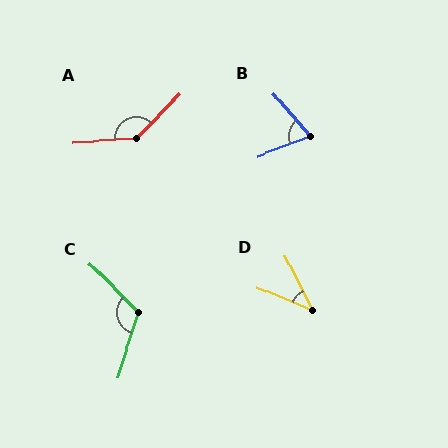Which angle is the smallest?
D, at approximately 41 degrees.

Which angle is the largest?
A, at approximately 139 degrees.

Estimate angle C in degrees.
Approximately 118 degrees.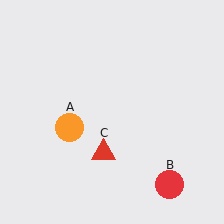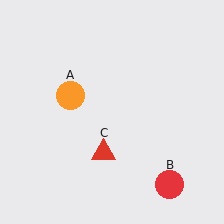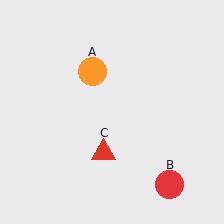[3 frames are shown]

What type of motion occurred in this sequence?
The orange circle (object A) rotated clockwise around the center of the scene.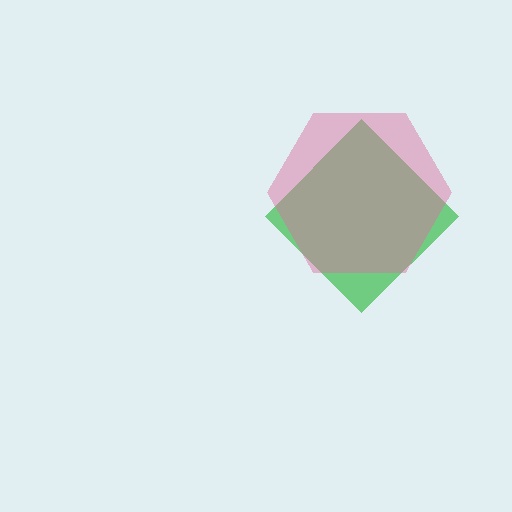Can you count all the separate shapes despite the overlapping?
Yes, there are 2 separate shapes.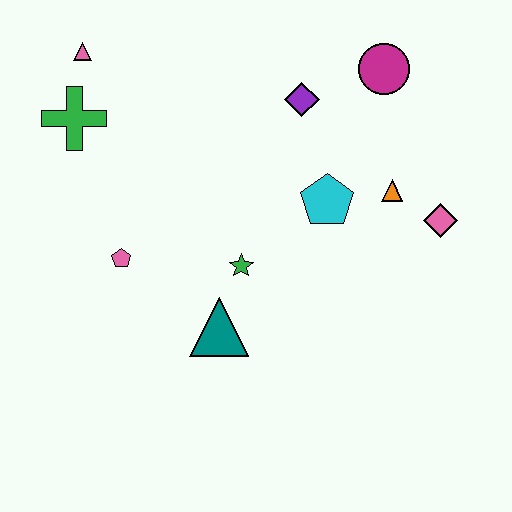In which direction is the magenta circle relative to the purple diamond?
The magenta circle is to the right of the purple diamond.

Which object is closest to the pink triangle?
The green cross is closest to the pink triangle.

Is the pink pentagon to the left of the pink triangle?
No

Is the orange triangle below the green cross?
Yes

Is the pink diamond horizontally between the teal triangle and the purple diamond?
No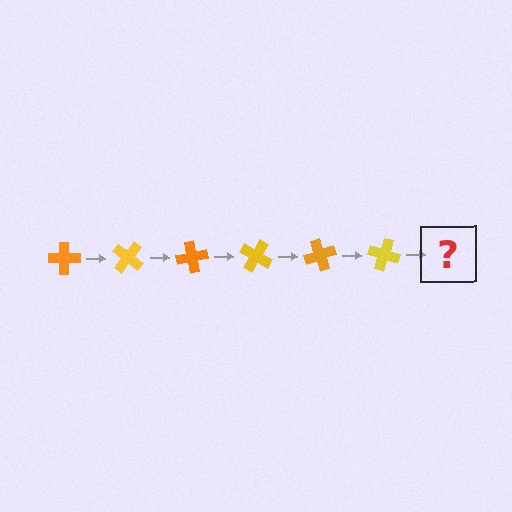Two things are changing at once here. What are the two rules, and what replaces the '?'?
The two rules are that it rotates 40 degrees each step and the color cycles through orange and yellow. The '?' should be an orange cross, rotated 240 degrees from the start.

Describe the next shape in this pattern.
It should be an orange cross, rotated 240 degrees from the start.